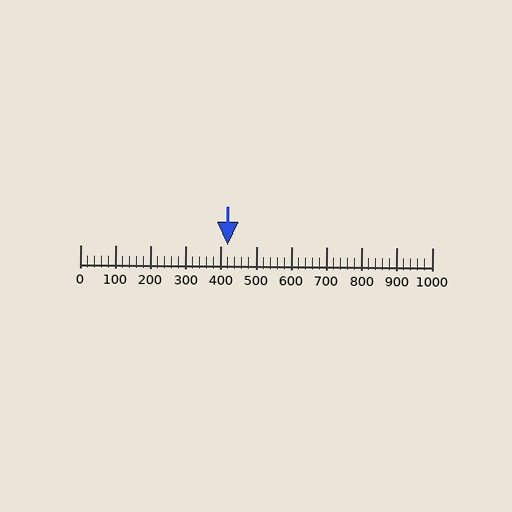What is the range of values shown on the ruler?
The ruler shows values from 0 to 1000.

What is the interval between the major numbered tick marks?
The major tick marks are spaced 100 units apart.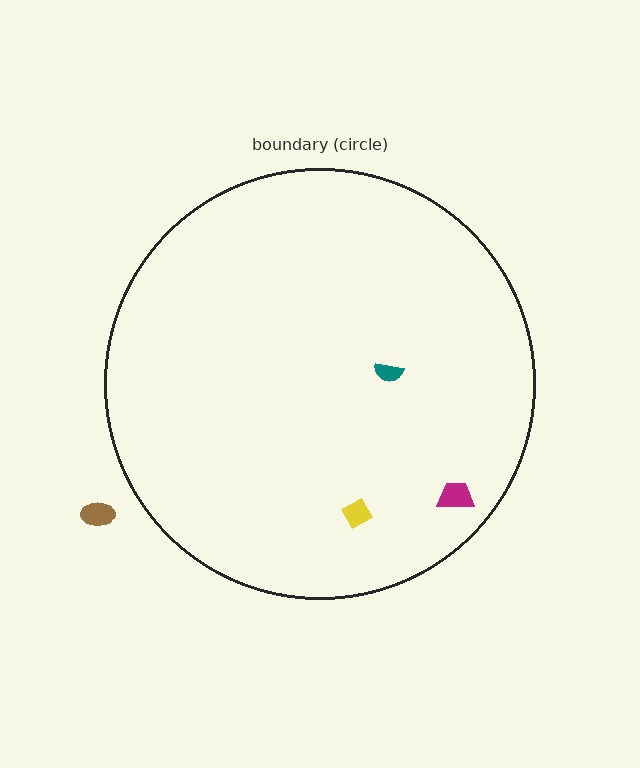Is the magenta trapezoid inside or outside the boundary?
Inside.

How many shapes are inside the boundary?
3 inside, 1 outside.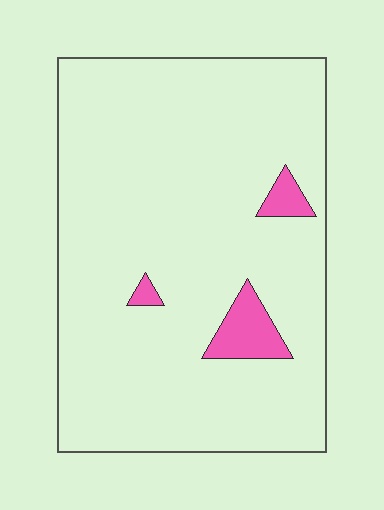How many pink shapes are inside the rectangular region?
3.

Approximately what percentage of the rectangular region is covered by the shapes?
Approximately 5%.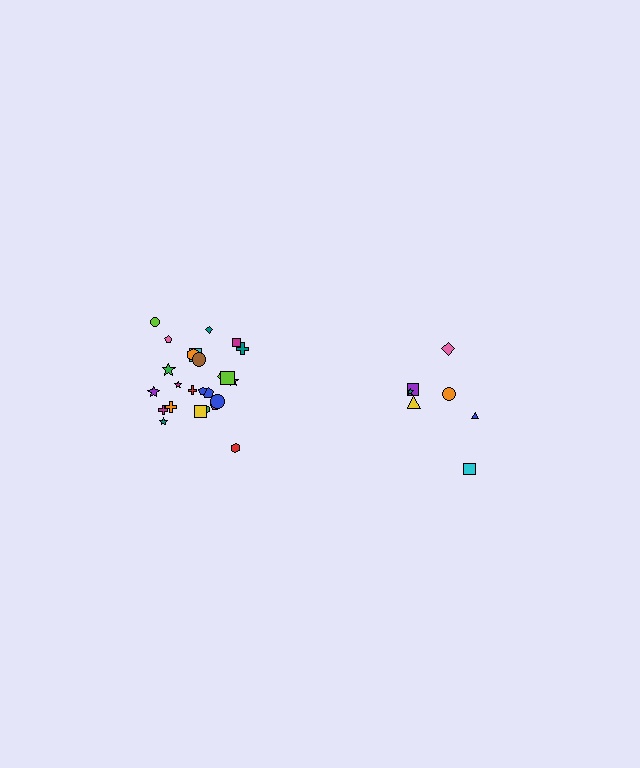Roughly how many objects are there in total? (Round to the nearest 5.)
Roughly 30 objects in total.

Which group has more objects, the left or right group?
The left group.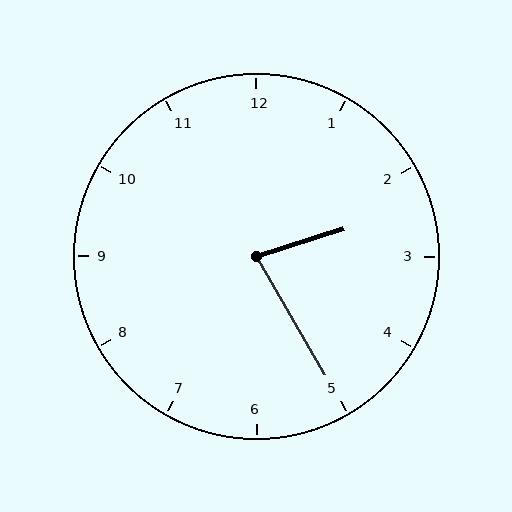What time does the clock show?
2:25.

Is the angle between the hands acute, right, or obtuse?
It is acute.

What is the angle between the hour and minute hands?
Approximately 78 degrees.